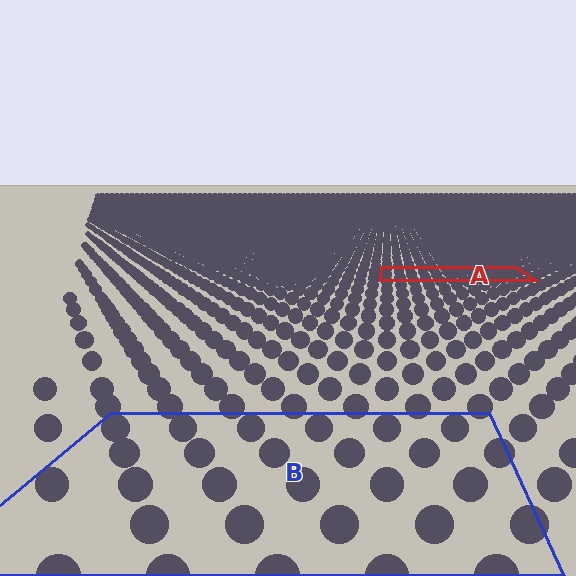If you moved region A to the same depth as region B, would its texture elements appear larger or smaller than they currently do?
They would appear larger. At a closer depth, the same texture elements are projected at a bigger on-screen size.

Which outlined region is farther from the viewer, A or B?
Region A is farther from the viewer — the texture elements inside it appear smaller and more densely packed.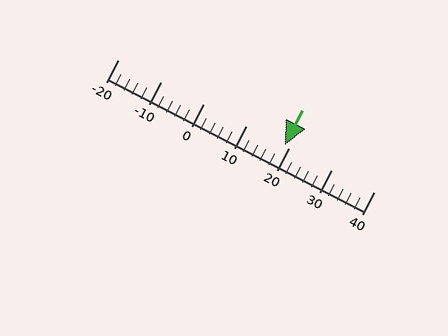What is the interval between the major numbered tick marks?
The major tick marks are spaced 10 units apart.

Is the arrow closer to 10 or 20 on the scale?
The arrow is closer to 20.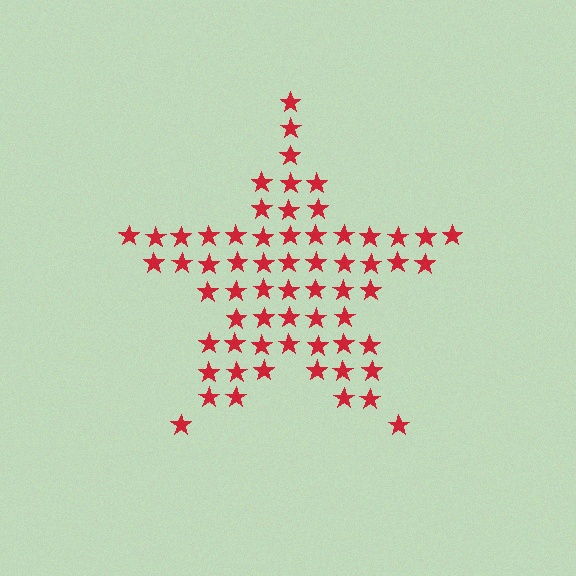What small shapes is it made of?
It is made of small stars.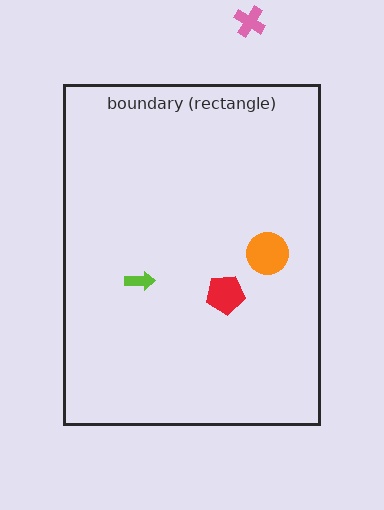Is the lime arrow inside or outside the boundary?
Inside.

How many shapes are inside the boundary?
3 inside, 1 outside.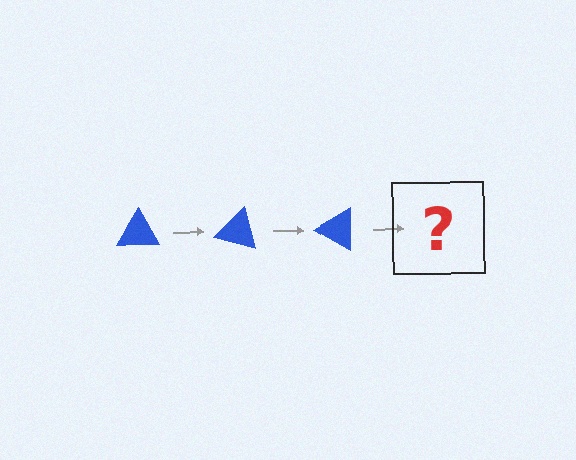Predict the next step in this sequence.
The next step is a blue triangle rotated 45 degrees.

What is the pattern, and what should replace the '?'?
The pattern is that the triangle rotates 15 degrees each step. The '?' should be a blue triangle rotated 45 degrees.